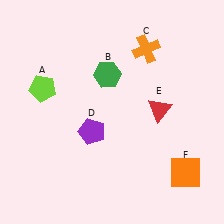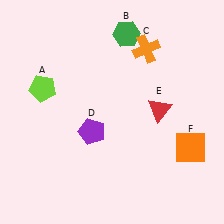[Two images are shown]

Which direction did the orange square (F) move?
The orange square (F) moved up.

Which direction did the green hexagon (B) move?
The green hexagon (B) moved up.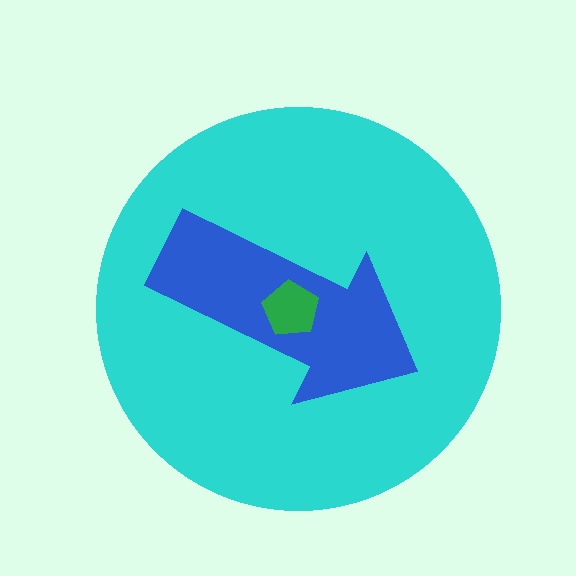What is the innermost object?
The green pentagon.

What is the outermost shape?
The cyan circle.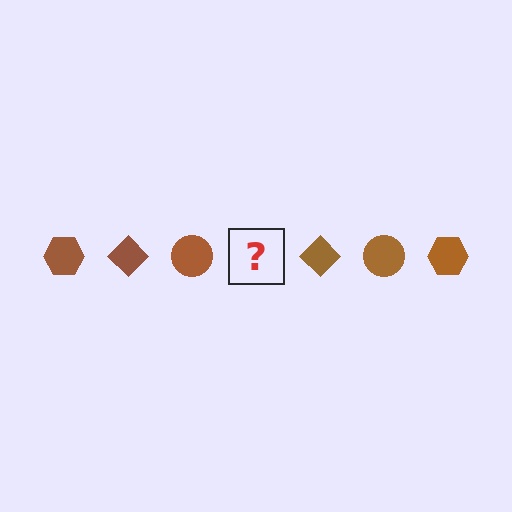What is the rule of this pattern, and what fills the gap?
The rule is that the pattern cycles through hexagon, diamond, circle shapes in brown. The gap should be filled with a brown hexagon.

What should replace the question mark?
The question mark should be replaced with a brown hexagon.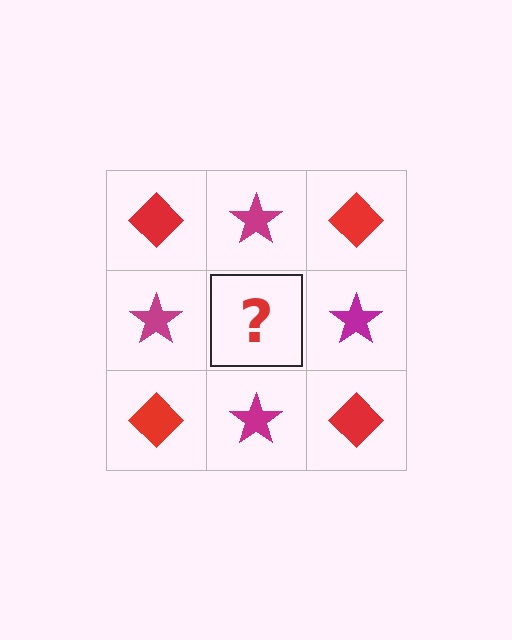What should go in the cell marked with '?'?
The missing cell should contain a red diamond.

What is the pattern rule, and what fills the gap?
The rule is that it alternates red diamond and magenta star in a checkerboard pattern. The gap should be filled with a red diamond.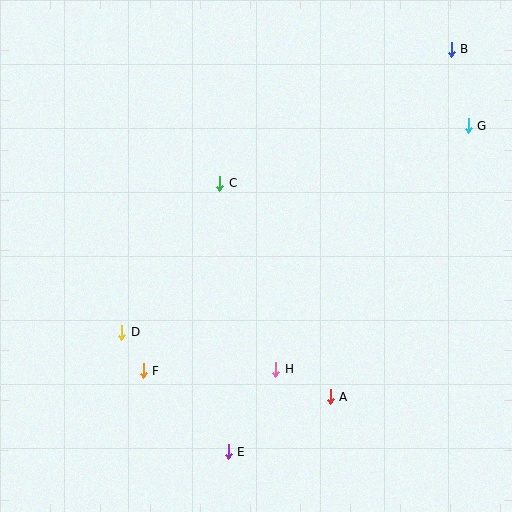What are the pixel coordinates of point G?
Point G is at (468, 126).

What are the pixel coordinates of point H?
Point H is at (276, 369).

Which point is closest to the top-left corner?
Point C is closest to the top-left corner.